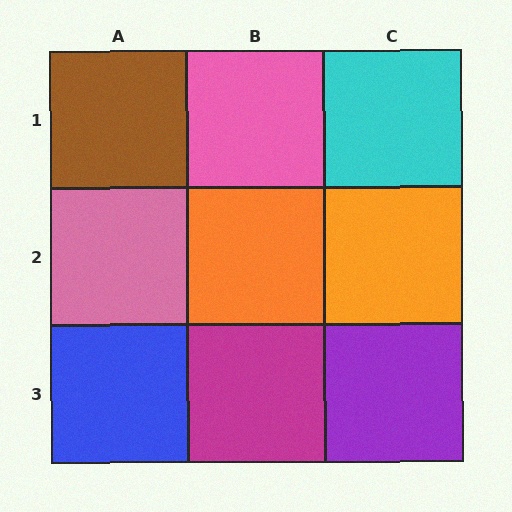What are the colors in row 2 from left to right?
Pink, orange, orange.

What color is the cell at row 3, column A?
Blue.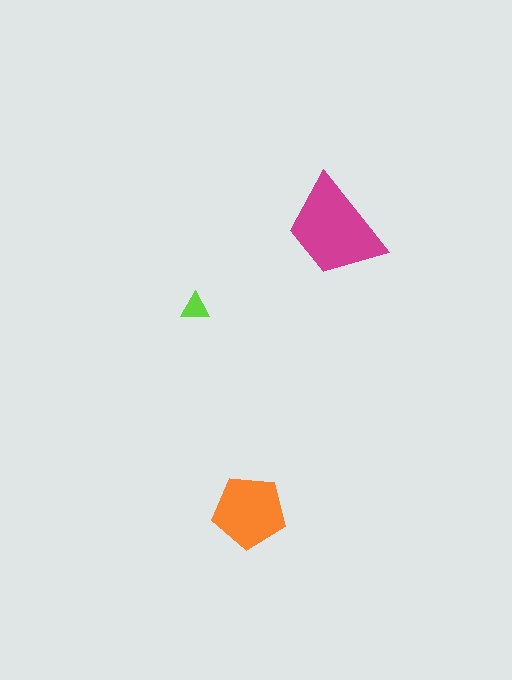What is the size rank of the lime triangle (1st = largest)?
3rd.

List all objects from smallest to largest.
The lime triangle, the orange pentagon, the magenta trapezoid.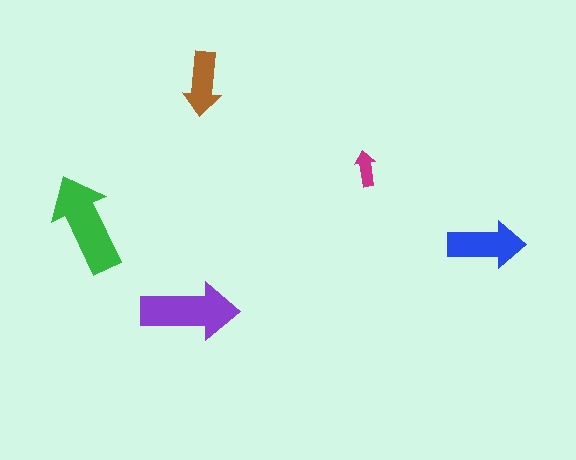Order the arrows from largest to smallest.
the green one, the purple one, the blue one, the brown one, the magenta one.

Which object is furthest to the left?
The green arrow is leftmost.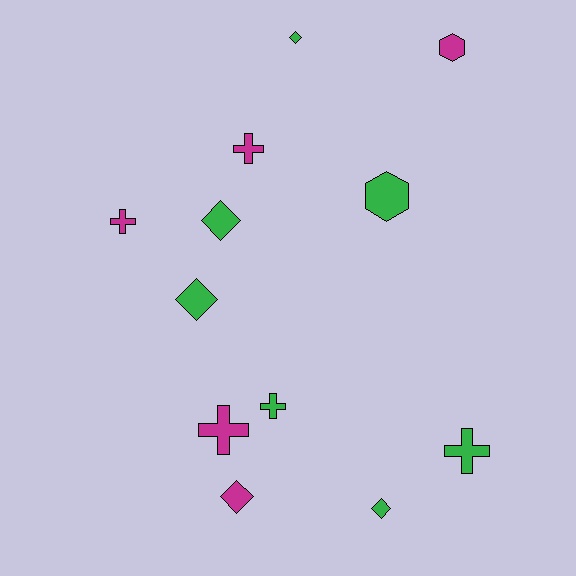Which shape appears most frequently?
Cross, with 5 objects.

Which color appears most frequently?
Green, with 7 objects.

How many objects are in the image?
There are 12 objects.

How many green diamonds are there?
There are 4 green diamonds.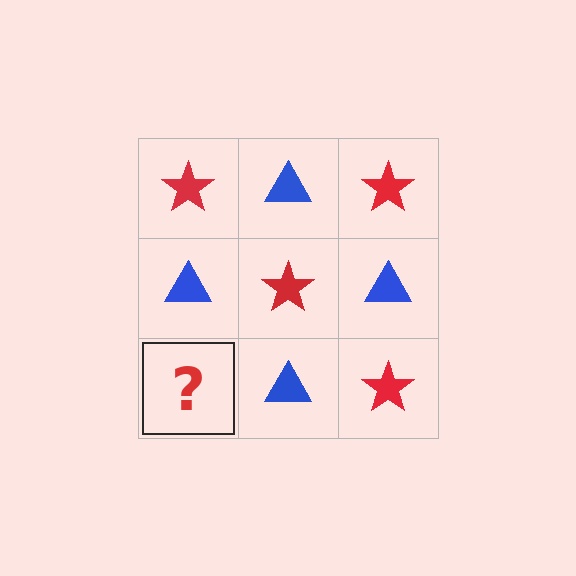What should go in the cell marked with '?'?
The missing cell should contain a red star.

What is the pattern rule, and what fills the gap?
The rule is that it alternates red star and blue triangle in a checkerboard pattern. The gap should be filled with a red star.